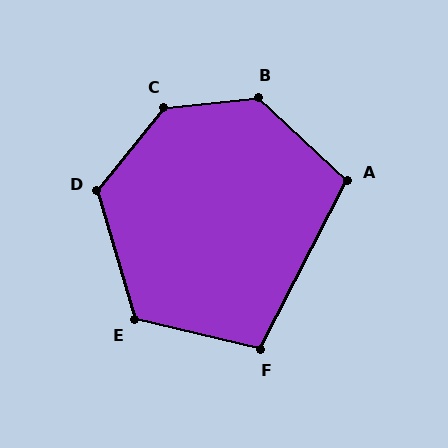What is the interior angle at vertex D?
Approximately 125 degrees (obtuse).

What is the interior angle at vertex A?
Approximately 106 degrees (obtuse).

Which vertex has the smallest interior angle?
F, at approximately 104 degrees.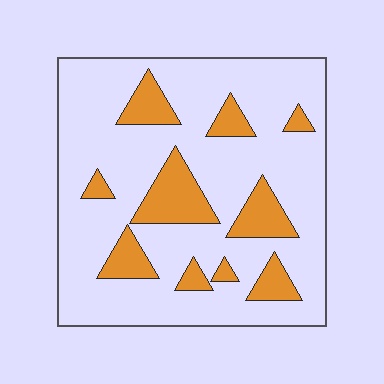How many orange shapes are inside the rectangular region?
10.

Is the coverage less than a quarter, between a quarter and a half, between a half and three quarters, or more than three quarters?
Less than a quarter.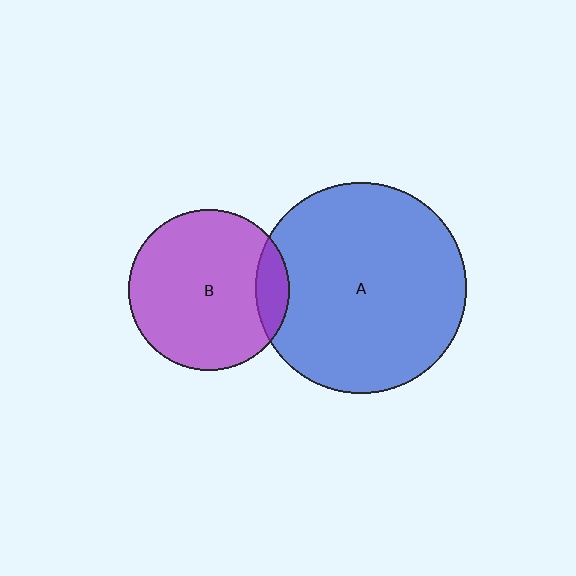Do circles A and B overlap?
Yes.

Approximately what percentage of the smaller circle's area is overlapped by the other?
Approximately 10%.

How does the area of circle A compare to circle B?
Approximately 1.7 times.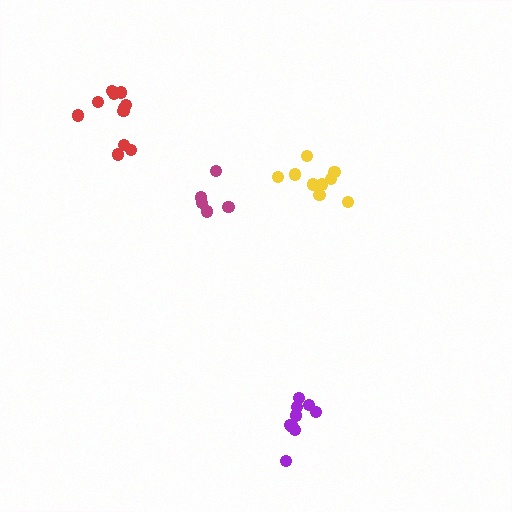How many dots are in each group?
Group 1: 5 dots, Group 2: 11 dots, Group 3: 9 dots, Group 4: 9 dots (34 total).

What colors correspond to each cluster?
The clusters are colored: magenta, red, purple, yellow.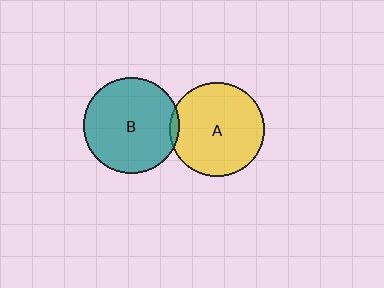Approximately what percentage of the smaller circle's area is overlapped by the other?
Approximately 5%.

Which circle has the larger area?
Circle B (teal).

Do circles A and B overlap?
Yes.